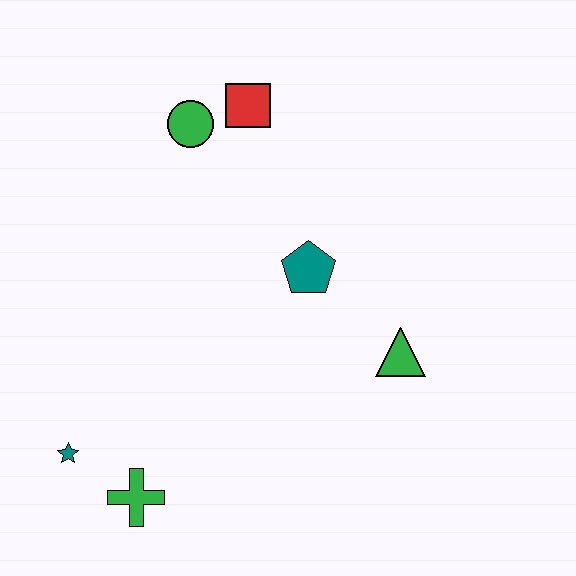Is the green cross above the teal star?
No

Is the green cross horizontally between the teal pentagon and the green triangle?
No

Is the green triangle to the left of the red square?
No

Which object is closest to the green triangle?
The teal pentagon is closest to the green triangle.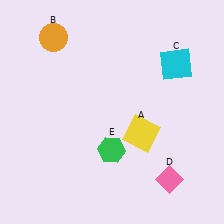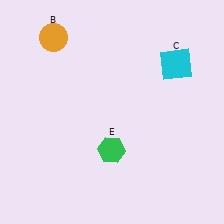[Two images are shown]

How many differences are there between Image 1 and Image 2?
There are 2 differences between the two images.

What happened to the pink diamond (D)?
The pink diamond (D) was removed in Image 2. It was in the bottom-right area of Image 1.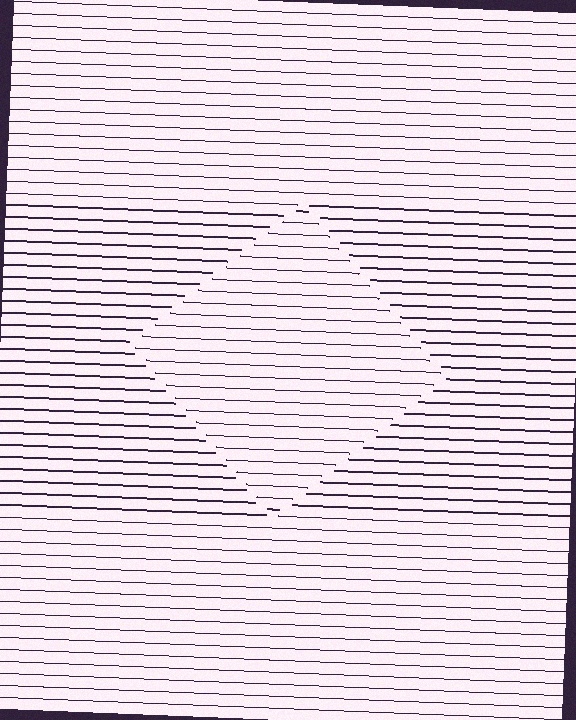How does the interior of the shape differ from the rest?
The interior of the shape contains the same grating, shifted by half a period — the contour is defined by the phase discontinuity where line-ends from the inner and outer gratings abut.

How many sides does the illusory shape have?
4 sides — the line-ends trace a square.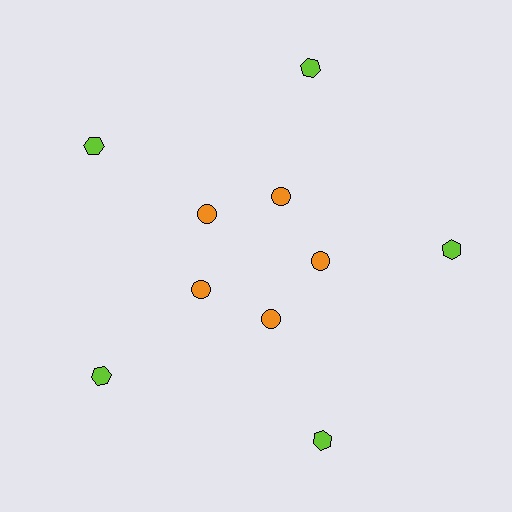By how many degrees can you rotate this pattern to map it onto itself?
The pattern maps onto itself every 72 degrees of rotation.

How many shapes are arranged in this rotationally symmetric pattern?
There are 10 shapes, arranged in 5 groups of 2.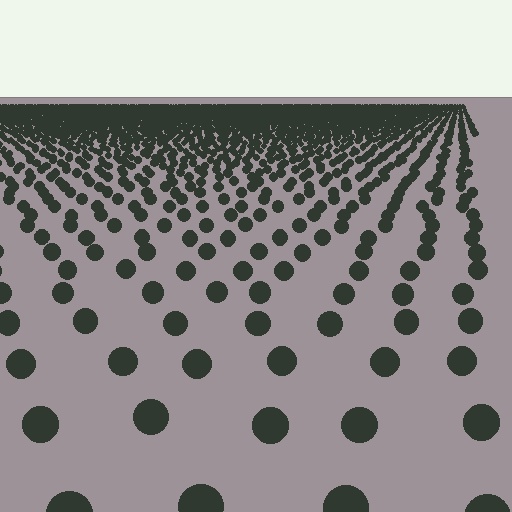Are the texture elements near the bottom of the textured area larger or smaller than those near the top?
Larger. Near the bottom, elements are closer to the viewer and appear at a bigger on-screen size.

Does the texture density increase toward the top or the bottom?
Density increases toward the top.